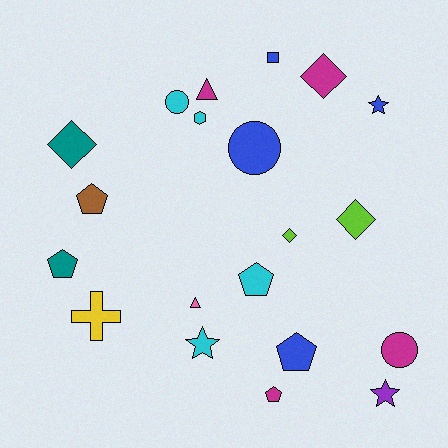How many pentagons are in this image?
There are 5 pentagons.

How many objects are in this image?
There are 20 objects.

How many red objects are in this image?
There are no red objects.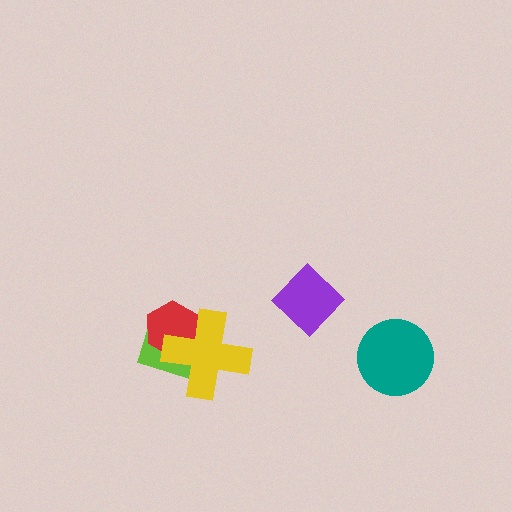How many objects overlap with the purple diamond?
0 objects overlap with the purple diamond.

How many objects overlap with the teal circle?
0 objects overlap with the teal circle.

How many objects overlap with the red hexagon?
2 objects overlap with the red hexagon.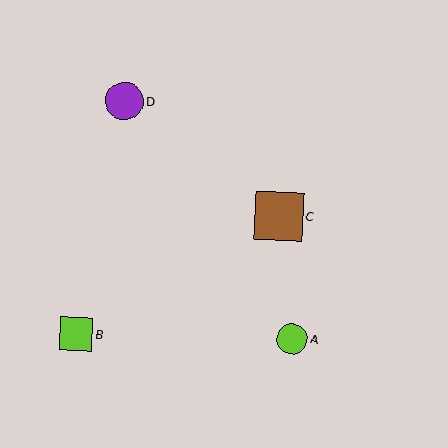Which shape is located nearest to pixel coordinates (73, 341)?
The lime square (labeled B) at (76, 334) is nearest to that location.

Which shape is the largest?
The brown square (labeled C) is the largest.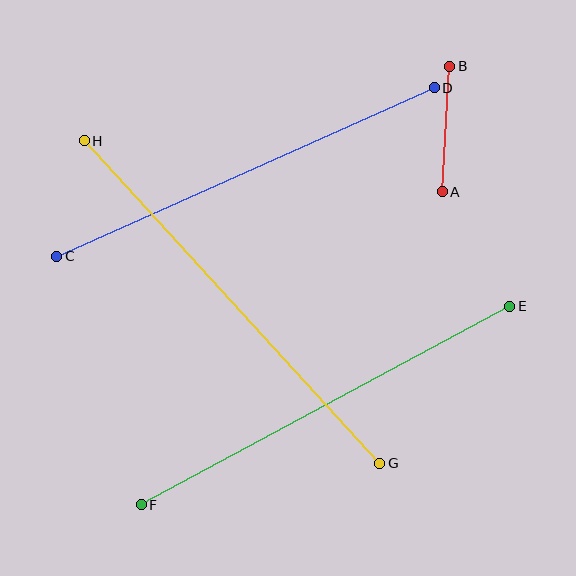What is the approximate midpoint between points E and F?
The midpoint is at approximately (325, 406) pixels.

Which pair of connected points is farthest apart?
Points G and H are farthest apart.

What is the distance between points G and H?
The distance is approximately 437 pixels.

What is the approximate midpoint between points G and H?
The midpoint is at approximately (232, 302) pixels.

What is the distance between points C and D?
The distance is approximately 413 pixels.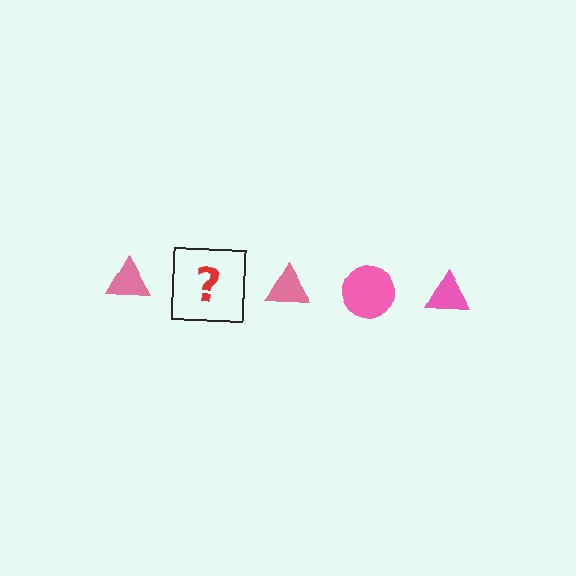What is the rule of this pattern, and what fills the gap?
The rule is that the pattern cycles through triangle, circle shapes in pink. The gap should be filled with a pink circle.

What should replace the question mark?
The question mark should be replaced with a pink circle.